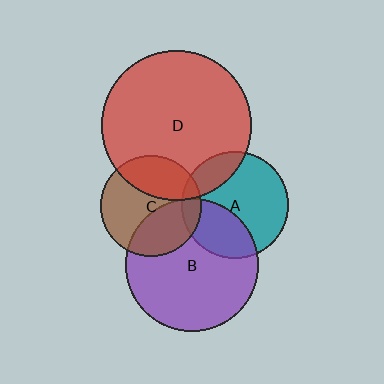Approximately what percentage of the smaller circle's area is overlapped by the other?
Approximately 20%.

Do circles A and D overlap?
Yes.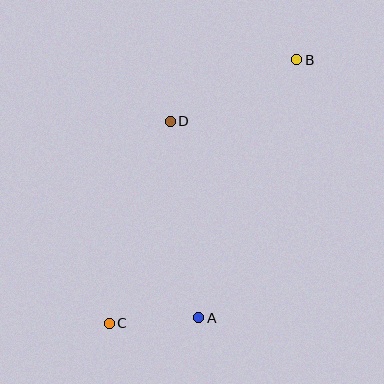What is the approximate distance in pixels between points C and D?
The distance between C and D is approximately 211 pixels.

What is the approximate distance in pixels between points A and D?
The distance between A and D is approximately 199 pixels.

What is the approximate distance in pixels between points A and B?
The distance between A and B is approximately 276 pixels.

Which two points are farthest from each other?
Points B and C are farthest from each other.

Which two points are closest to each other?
Points A and C are closest to each other.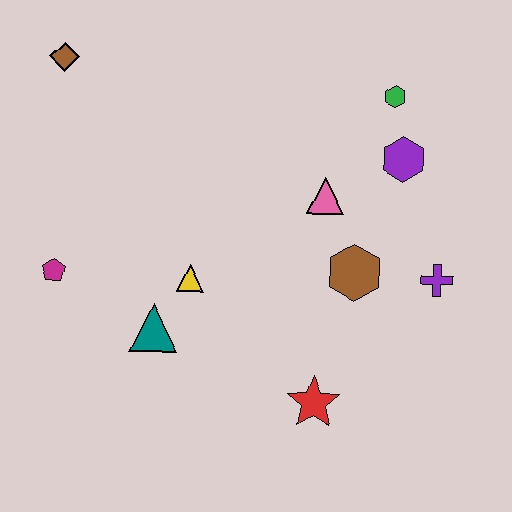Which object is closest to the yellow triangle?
The teal triangle is closest to the yellow triangle.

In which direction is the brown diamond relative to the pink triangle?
The brown diamond is to the left of the pink triangle.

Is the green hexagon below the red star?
No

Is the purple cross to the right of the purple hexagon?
Yes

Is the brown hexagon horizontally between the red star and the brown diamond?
No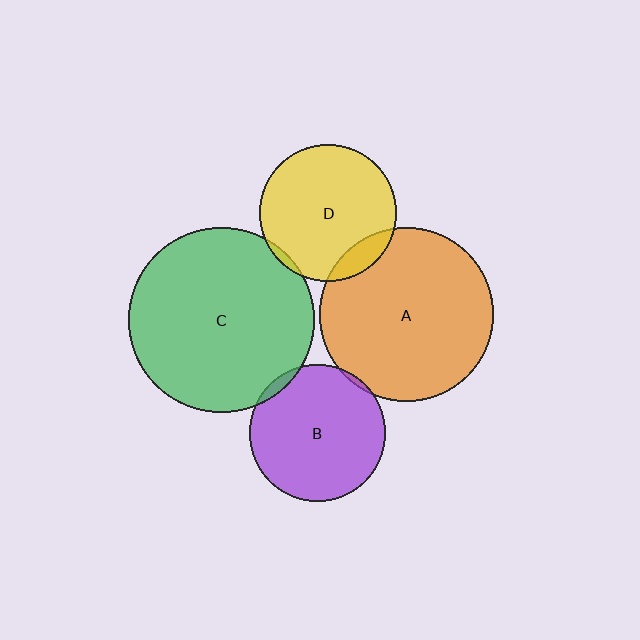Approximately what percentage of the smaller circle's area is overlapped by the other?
Approximately 5%.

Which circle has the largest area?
Circle C (green).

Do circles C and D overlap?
Yes.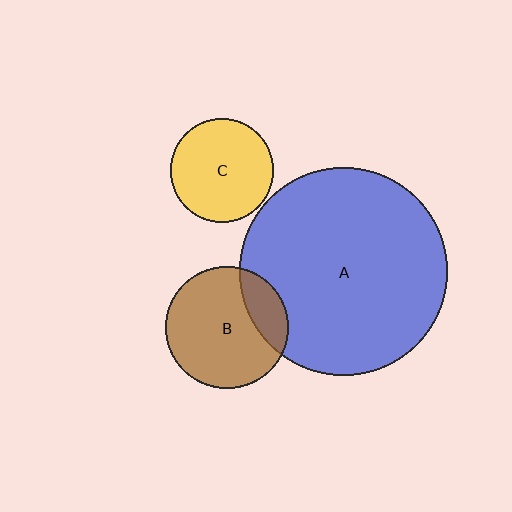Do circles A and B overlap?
Yes.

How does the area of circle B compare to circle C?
Approximately 1.4 times.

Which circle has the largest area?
Circle A (blue).